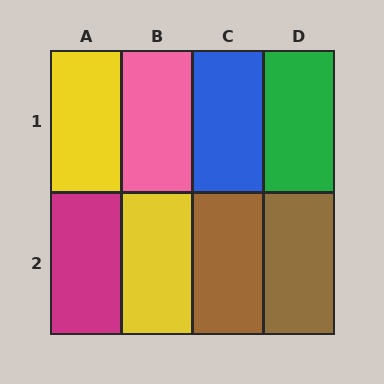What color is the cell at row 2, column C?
Brown.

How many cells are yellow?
2 cells are yellow.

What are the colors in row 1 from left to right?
Yellow, pink, blue, green.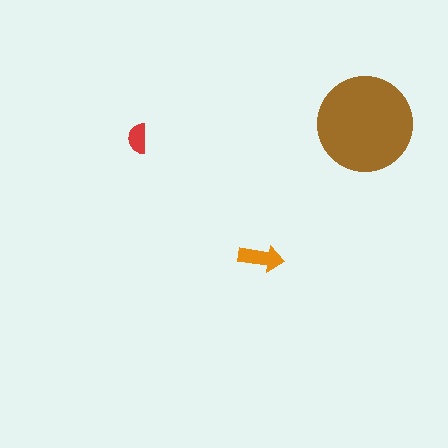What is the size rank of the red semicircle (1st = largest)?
3rd.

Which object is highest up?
The brown circle is topmost.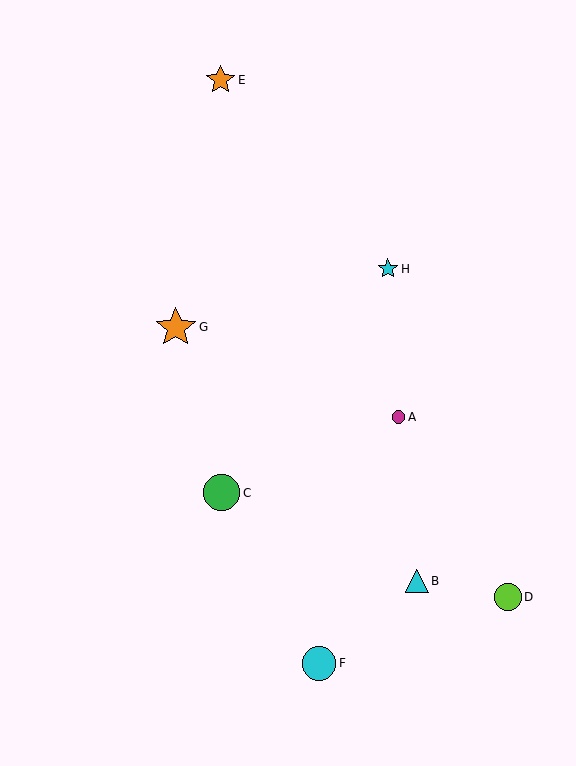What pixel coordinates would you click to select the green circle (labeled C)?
Click at (222, 493) to select the green circle C.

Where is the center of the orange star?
The center of the orange star is at (176, 327).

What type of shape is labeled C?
Shape C is a green circle.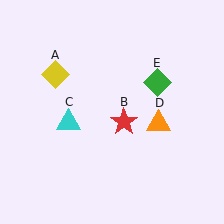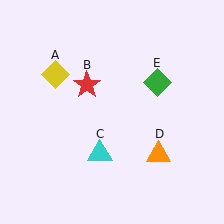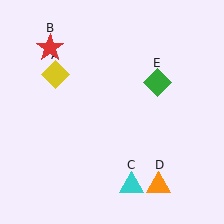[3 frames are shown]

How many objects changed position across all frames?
3 objects changed position: red star (object B), cyan triangle (object C), orange triangle (object D).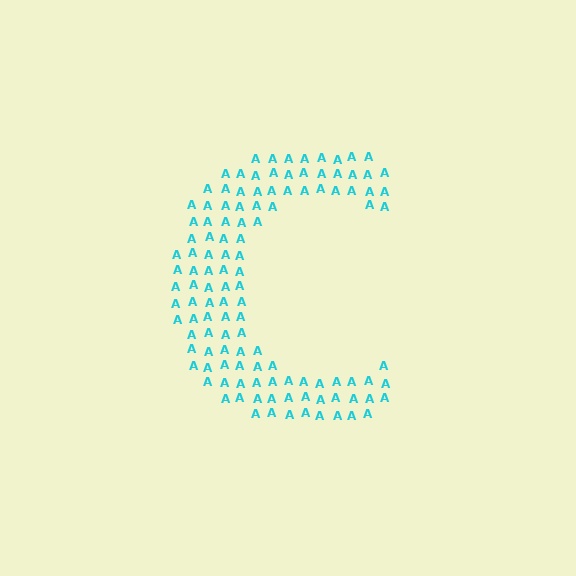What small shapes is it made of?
It is made of small letter A's.